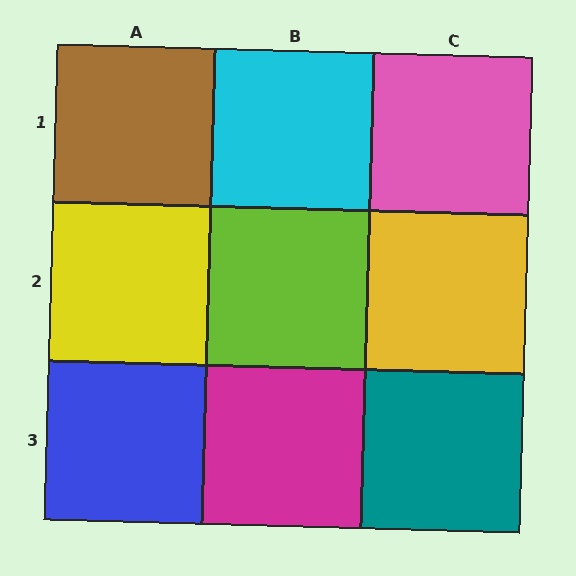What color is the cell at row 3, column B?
Magenta.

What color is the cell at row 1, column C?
Pink.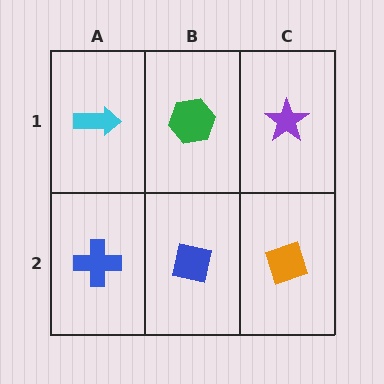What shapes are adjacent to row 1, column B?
A blue square (row 2, column B), a cyan arrow (row 1, column A), a purple star (row 1, column C).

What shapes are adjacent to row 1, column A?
A blue cross (row 2, column A), a green hexagon (row 1, column B).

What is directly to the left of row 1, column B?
A cyan arrow.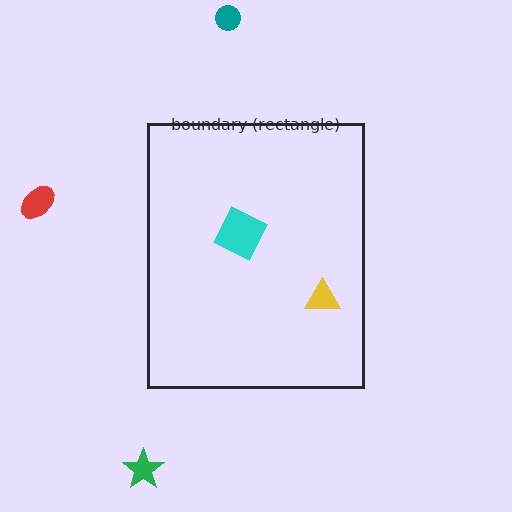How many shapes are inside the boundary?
2 inside, 3 outside.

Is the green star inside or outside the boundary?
Outside.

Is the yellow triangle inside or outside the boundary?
Inside.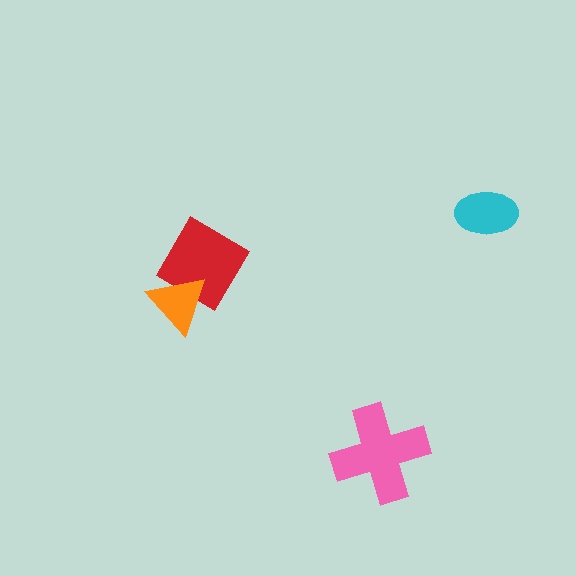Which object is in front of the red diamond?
The orange triangle is in front of the red diamond.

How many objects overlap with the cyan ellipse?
0 objects overlap with the cyan ellipse.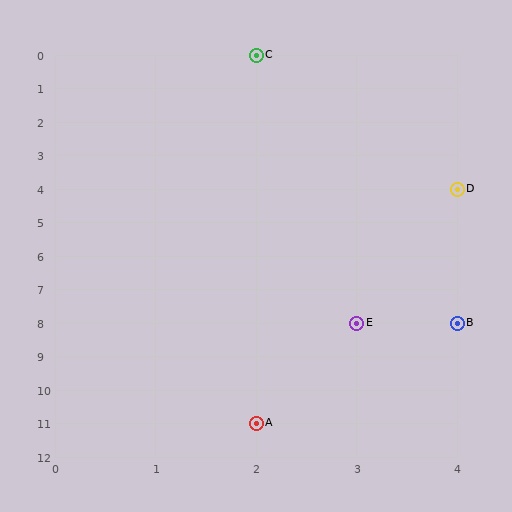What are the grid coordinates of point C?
Point C is at grid coordinates (2, 0).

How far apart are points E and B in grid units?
Points E and B are 1 column apart.